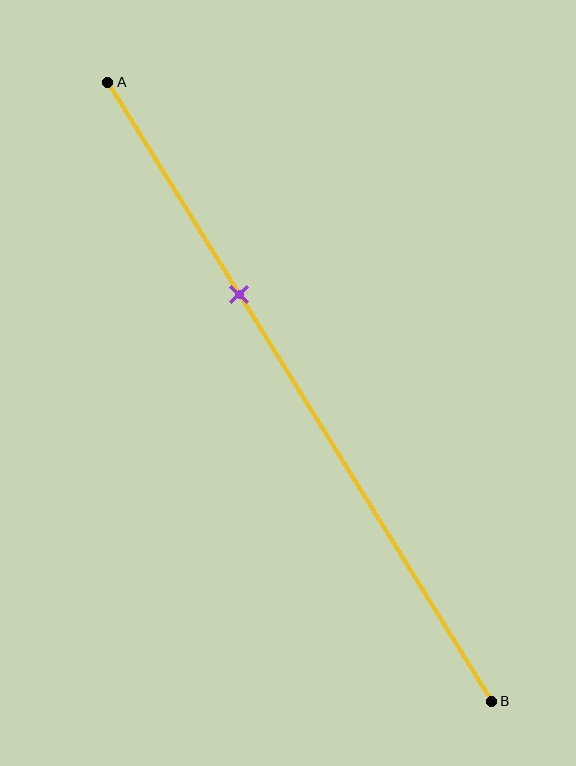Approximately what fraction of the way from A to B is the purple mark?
The purple mark is approximately 35% of the way from A to B.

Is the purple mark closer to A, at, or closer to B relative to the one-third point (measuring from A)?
The purple mark is approximately at the one-third point of segment AB.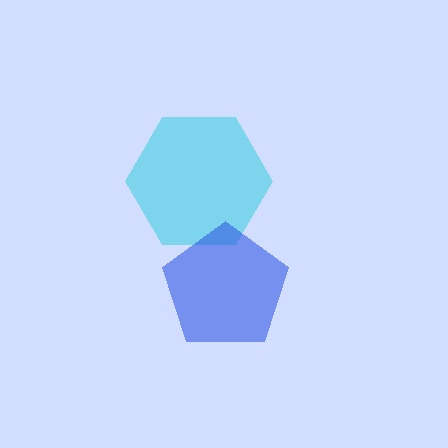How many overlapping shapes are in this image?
There are 2 overlapping shapes in the image.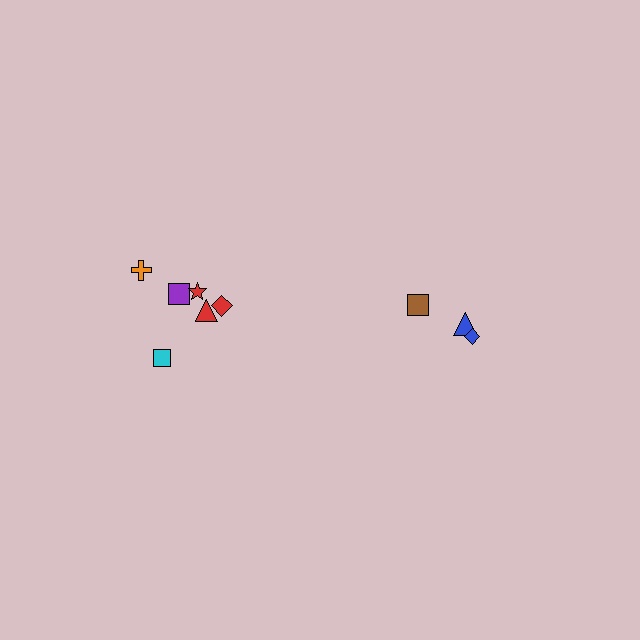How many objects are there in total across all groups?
There are 9 objects.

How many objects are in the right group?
There are 3 objects.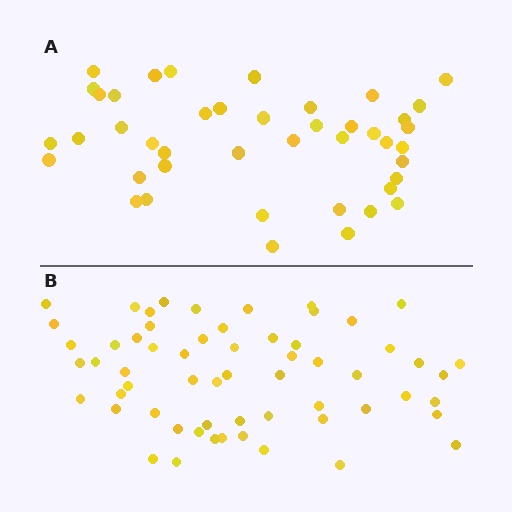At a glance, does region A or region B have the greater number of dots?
Region B (the bottom region) has more dots.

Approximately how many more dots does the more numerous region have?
Region B has approximately 15 more dots than region A.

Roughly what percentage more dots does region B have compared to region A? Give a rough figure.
About 40% more.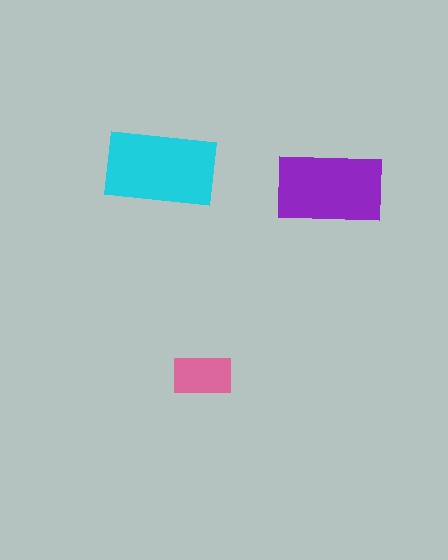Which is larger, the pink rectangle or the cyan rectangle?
The cyan one.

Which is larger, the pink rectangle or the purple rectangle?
The purple one.